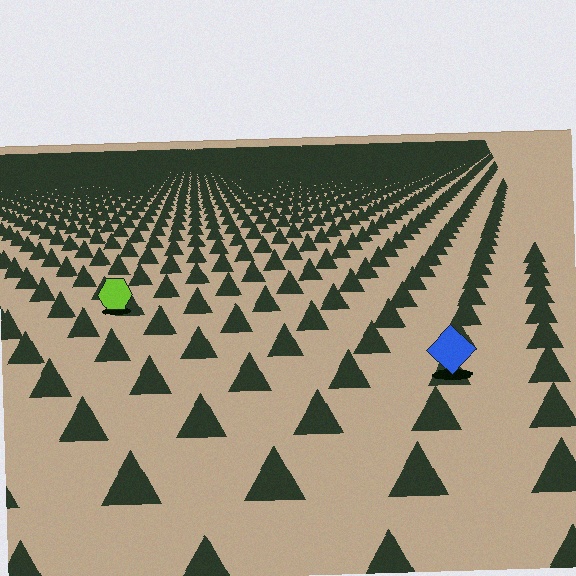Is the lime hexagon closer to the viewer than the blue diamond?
No. The blue diamond is closer — you can tell from the texture gradient: the ground texture is coarser near it.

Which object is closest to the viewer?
The blue diamond is closest. The texture marks near it are larger and more spread out.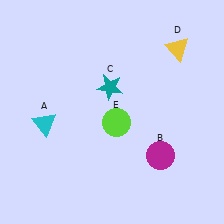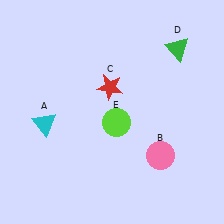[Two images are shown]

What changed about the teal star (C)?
In Image 1, C is teal. In Image 2, it changed to red.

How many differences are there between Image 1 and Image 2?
There are 3 differences between the two images.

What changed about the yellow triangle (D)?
In Image 1, D is yellow. In Image 2, it changed to green.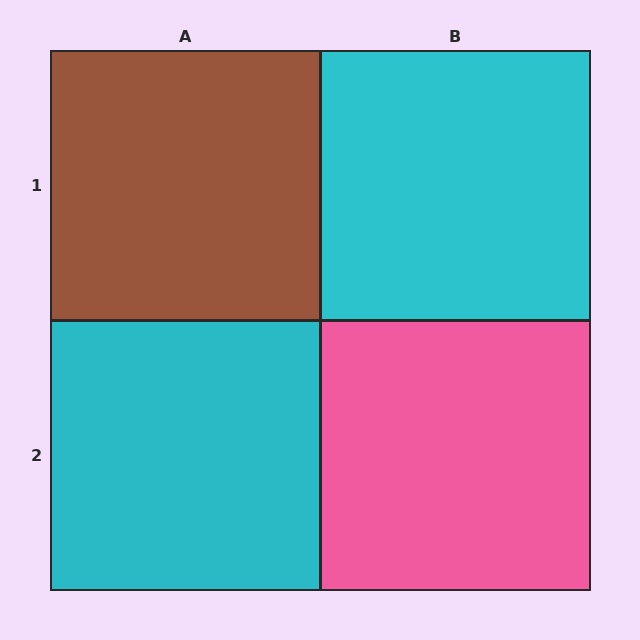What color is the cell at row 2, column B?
Pink.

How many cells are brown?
1 cell is brown.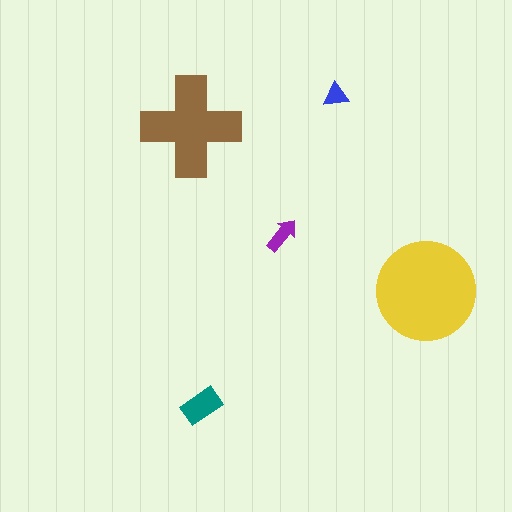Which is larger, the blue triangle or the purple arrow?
The purple arrow.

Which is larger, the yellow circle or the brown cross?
The yellow circle.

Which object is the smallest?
The blue triangle.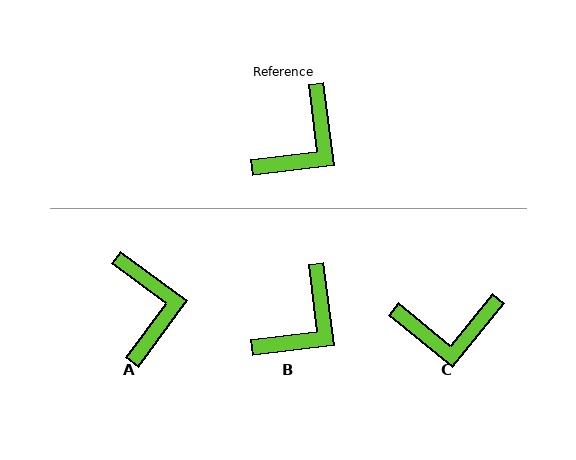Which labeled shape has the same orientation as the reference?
B.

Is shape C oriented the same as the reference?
No, it is off by about 46 degrees.